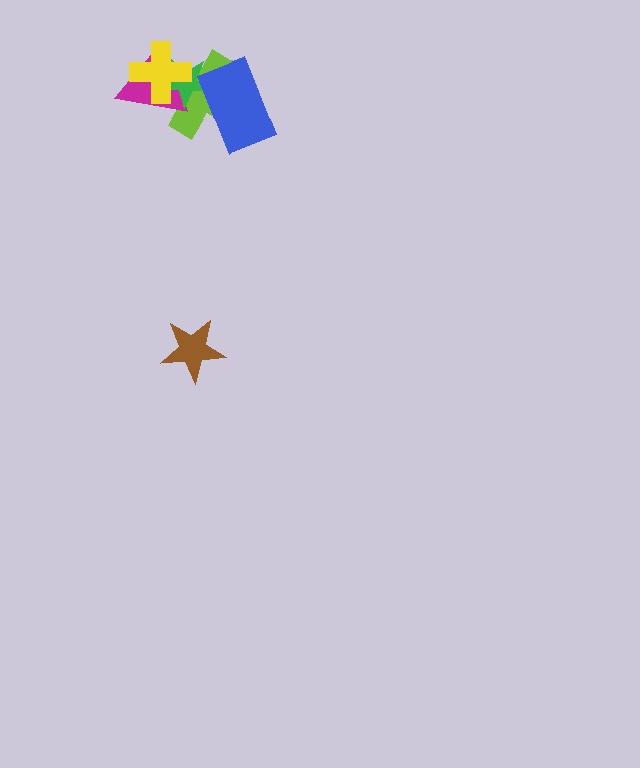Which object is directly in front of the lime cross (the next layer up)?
The magenta triangle is directly in front of the lime cross.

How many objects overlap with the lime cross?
4 objects overlap with the lime cross.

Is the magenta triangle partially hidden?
Yes, it is partially covered by another shape.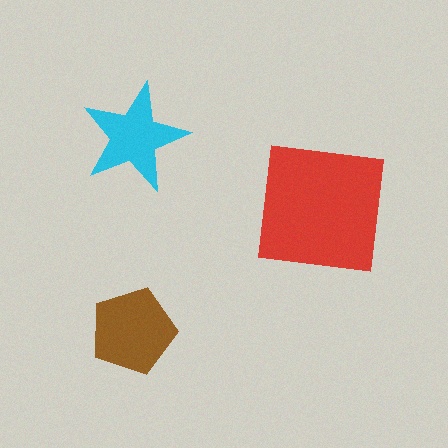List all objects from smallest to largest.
The cyan star, the brown pentagon, the red square.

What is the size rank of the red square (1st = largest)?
1st.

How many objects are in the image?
There are 3 objects in the image.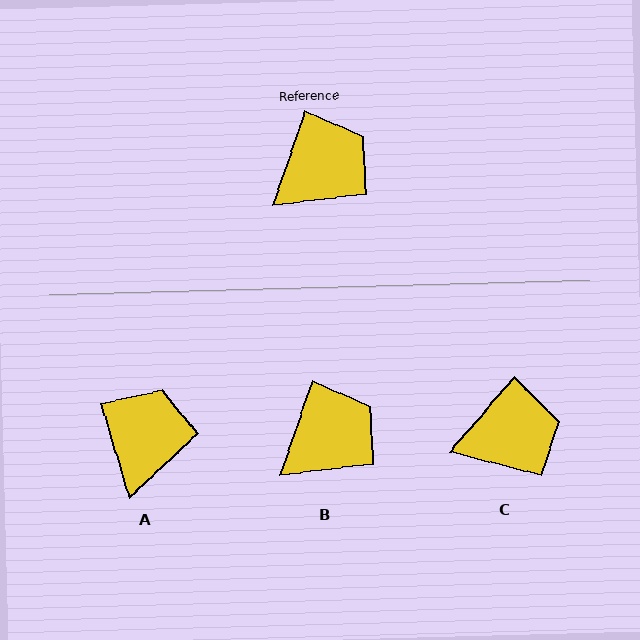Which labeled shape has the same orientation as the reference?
B.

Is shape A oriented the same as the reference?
No, it is off by about 36 degrees.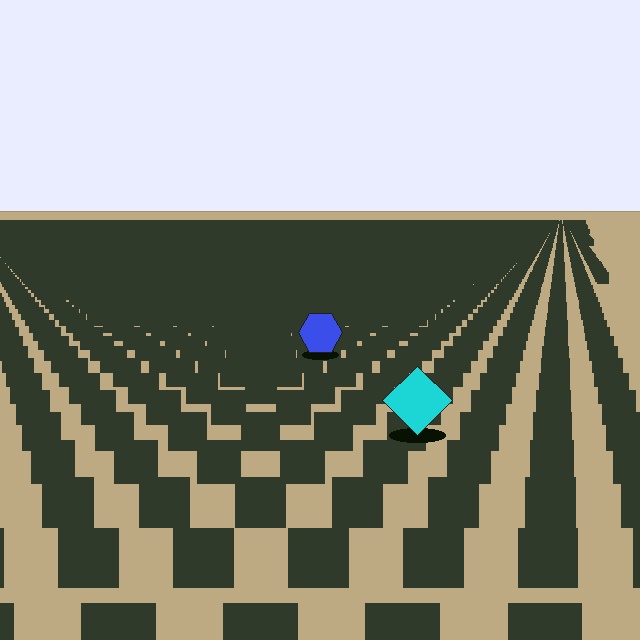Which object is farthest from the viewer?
The blue hexagon is farthest from the viewer. It appears smaller and the ground texture around it is denser.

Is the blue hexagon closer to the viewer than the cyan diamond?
No. The cyan diamond is closer — you can tell from the texture gradient: the ground texture is coarser near it.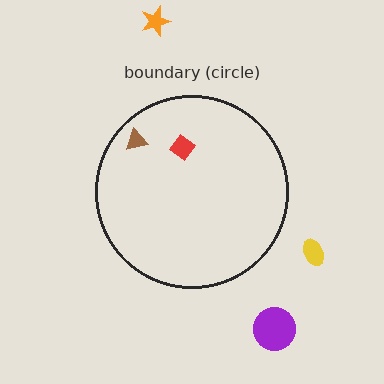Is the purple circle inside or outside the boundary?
Outside.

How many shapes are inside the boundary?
2 inside, 3 outside.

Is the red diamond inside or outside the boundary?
Inside.